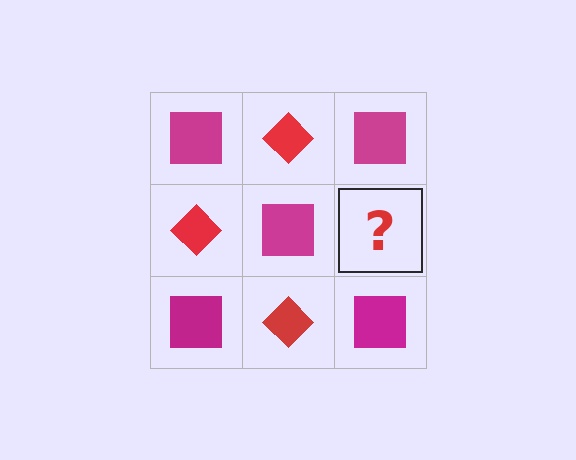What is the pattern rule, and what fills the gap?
The rule is that it alternates magenta square and red diamond in a checkerboard pattern. The gap should be filled with a red diamond.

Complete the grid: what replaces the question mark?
The question mark should be replaced with a red diamond.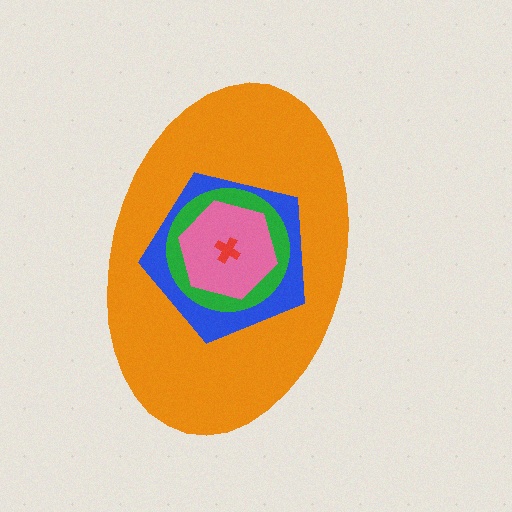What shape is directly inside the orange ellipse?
The blue pentagon.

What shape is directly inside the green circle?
The pink hexagon.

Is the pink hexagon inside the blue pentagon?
Yes.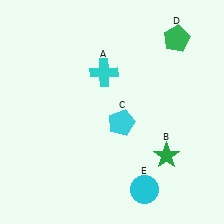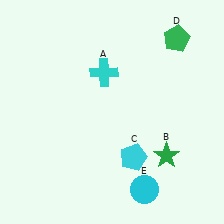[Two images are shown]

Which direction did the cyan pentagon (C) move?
The cyan pentagon (C) moved down.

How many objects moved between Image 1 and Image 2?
1 object moved between the two images.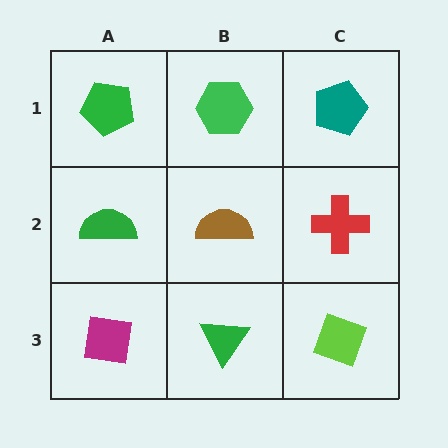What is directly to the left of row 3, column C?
A green triangle.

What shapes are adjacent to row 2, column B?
A green hexagon (row 1, column B), a green triangle (row 3, column B), a green semicircle (row 2, column A), a red cross (row 2, column C).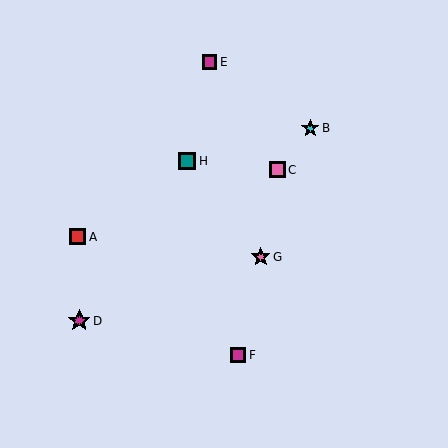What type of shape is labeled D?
Shape D is a magenta star.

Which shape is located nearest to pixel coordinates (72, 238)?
The red square (labeled A) at (78, 237) is nearest to that location.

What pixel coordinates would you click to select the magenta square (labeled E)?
Click at (210, 62) to select the magenta square E.